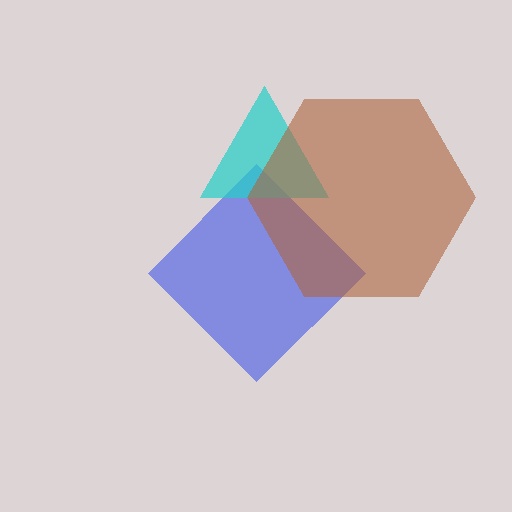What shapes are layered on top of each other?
The layered shapes are: a blue diamond, a cyan triangle, a brown hexagon.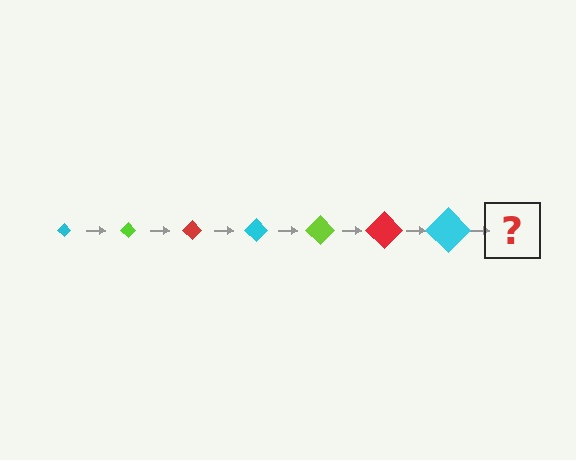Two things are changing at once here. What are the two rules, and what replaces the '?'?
The two rules are that the diamond grows larger each step and the color cycles through cyan, lime, and red. The '?' should be a lime diamond, larger than the previous one.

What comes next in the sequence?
The next element should be a lime diamond, larger than the previous one.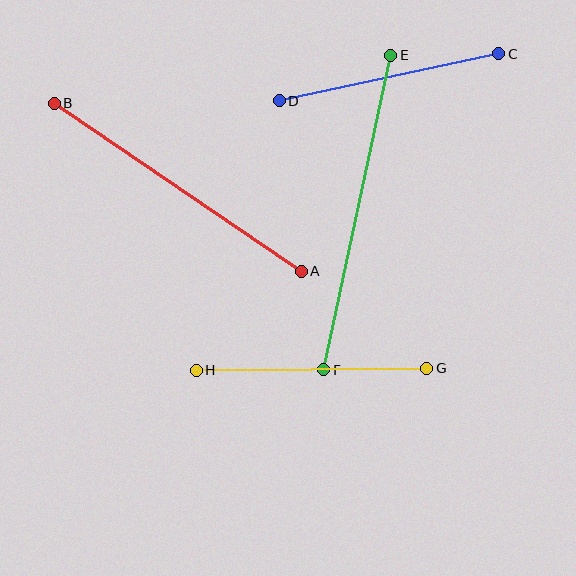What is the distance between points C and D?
The distance is approximately 225 pixels.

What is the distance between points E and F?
The distance is approximately 322 pixels.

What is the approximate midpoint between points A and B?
The midpoint is at approximately (178, 187) pixels.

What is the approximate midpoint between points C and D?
The midpoint is at approximately (389, 77) pixels.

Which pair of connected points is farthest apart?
Points E and F are farthest apart.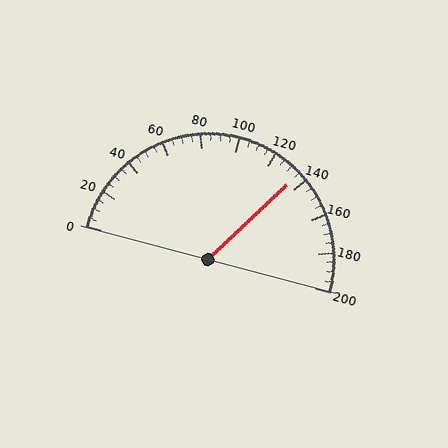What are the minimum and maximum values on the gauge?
The gauge ranges from 0 to 200.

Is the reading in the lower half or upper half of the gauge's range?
The reading is in the upper half of the range (0 to 200).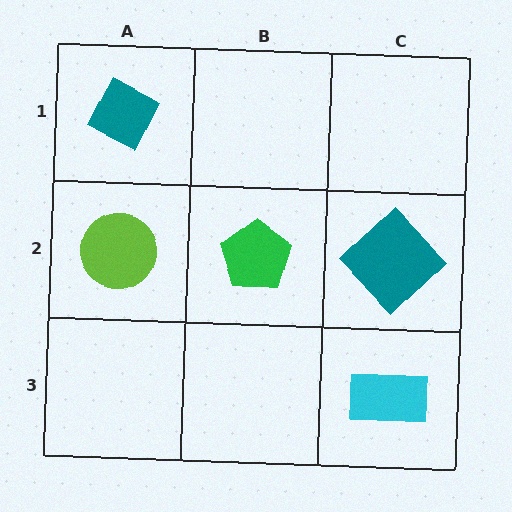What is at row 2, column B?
A green pentagon.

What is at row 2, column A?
A lime circle.